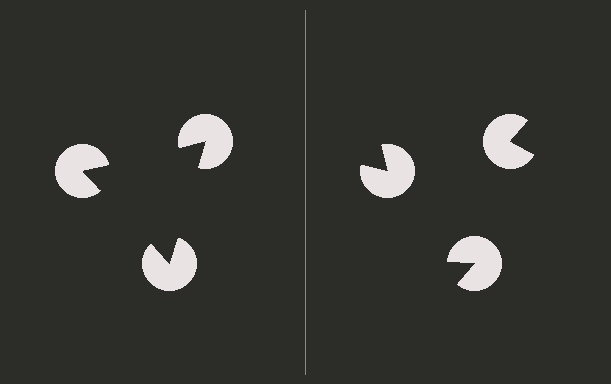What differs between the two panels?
The pac-man discs are positioned identically on both sides; only the wedge orientations differ. On the left they align to a triangle; on the right they are misaligned.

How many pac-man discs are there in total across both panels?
6 — 3 on each side.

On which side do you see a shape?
An illusory triangle appears on the left side. On the right side the wedge cuts are rotated, so no coherent shape forms.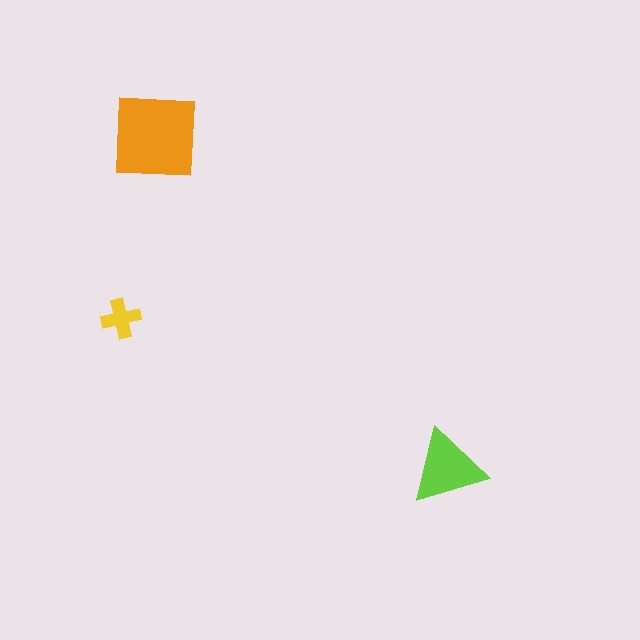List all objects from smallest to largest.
The yellow cross, the lime triangle, the orange square.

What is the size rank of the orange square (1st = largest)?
1st.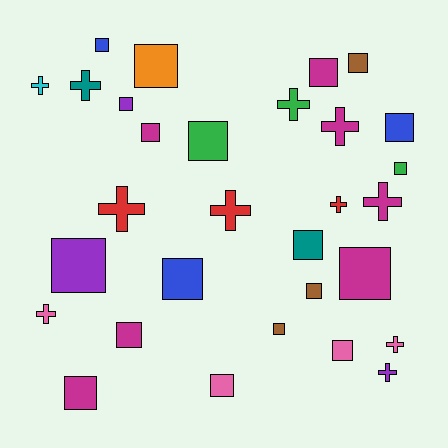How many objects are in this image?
There are 30 objects.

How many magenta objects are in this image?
There are 7 magenta objects.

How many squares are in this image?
There are 19 squares.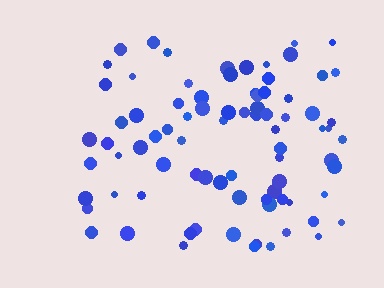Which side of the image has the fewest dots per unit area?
The left.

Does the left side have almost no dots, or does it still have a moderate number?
Still a moderate number, just noticeably fewer than the right.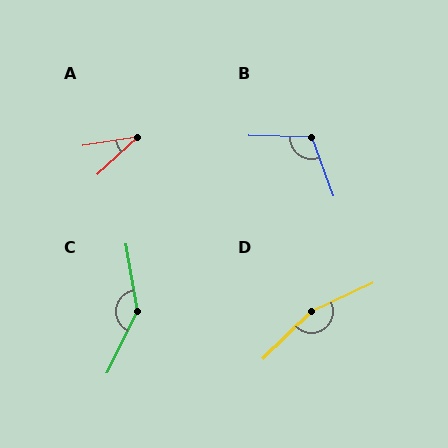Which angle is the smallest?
A, at approximately 34 degrees.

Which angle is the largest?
D, at approximately 161 degrees.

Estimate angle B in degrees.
Approximately 112 degrees.